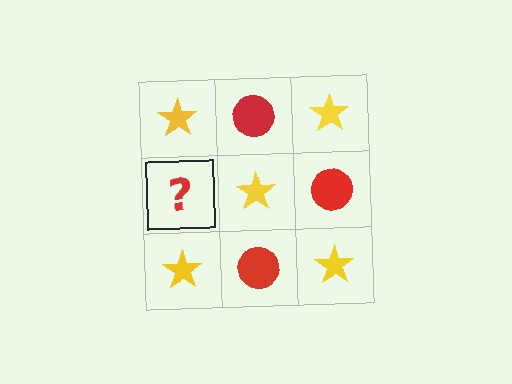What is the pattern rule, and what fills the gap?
The rule is that it alternates yellow star and red circle in a checkerboard pattern. The gap should be filled with a red circle.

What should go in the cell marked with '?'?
The missing cell should contain a red circle.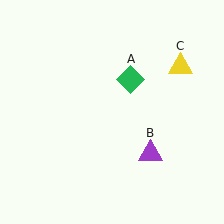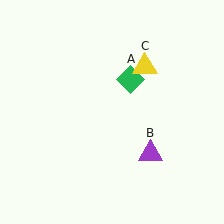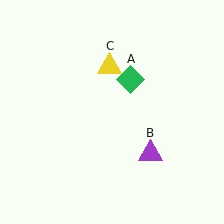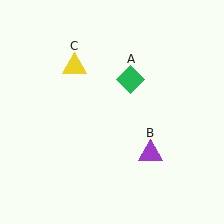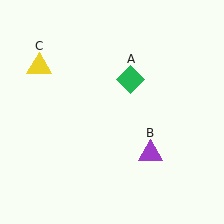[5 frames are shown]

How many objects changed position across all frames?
1 object changed position: yellow triangle (object C).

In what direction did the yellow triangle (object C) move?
The yellow triangle (object C) moved left.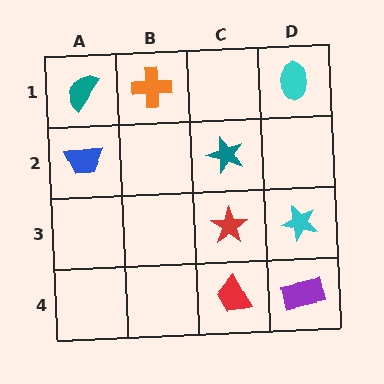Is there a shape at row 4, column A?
No, that cell is empty.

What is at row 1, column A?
A teal semicircle.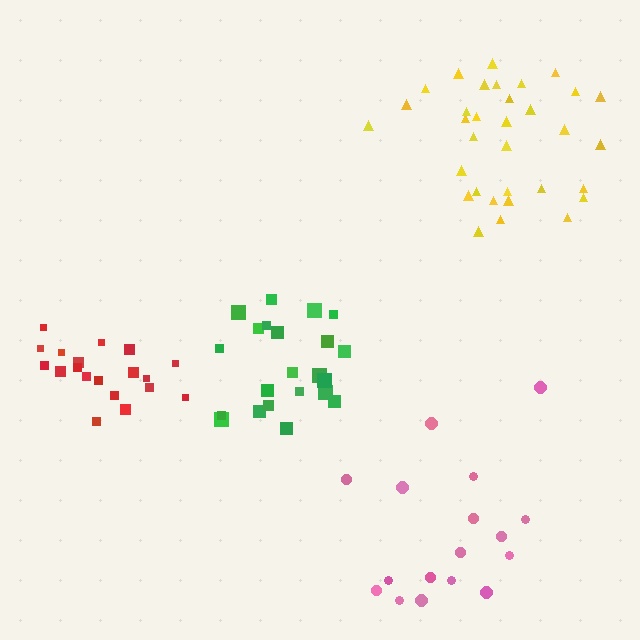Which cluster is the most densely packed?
Red.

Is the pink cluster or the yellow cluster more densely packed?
Yellow.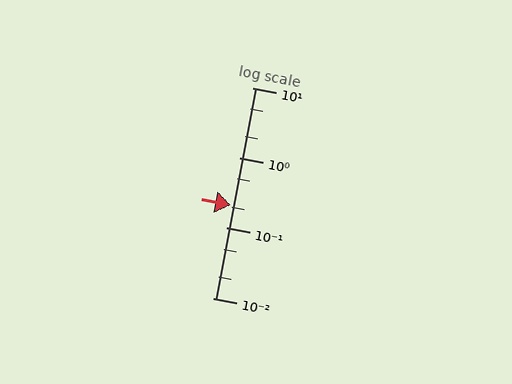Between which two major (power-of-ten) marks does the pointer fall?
The pointer is between 0.1 and 1.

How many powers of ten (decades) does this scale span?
The scale spans 3 decades, from 0.01 to 10.